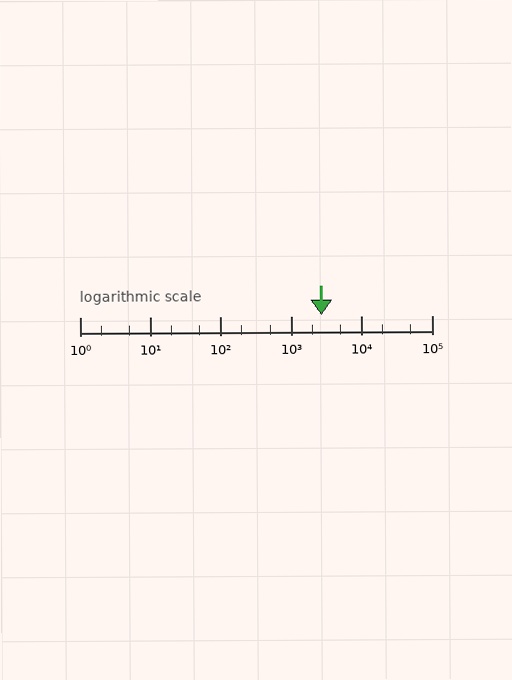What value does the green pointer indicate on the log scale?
The pointer indicates approximately 2700.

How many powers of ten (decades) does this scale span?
The scale spans 5 decades, from 1 to 100000.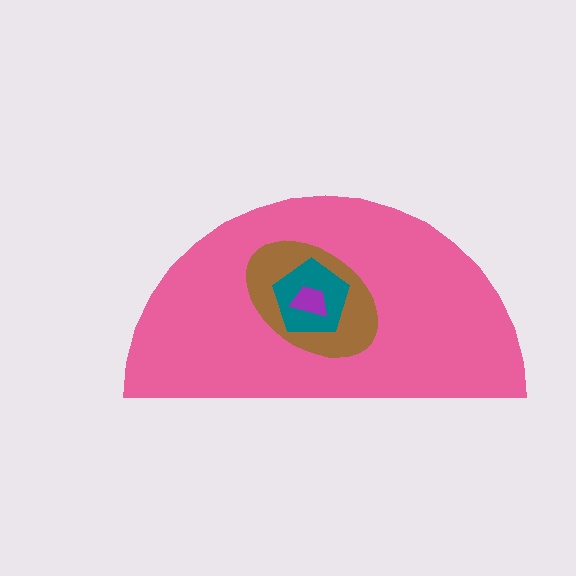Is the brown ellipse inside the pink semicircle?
Yes.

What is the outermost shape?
The pink semicircle.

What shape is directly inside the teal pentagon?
The purple trapezoid.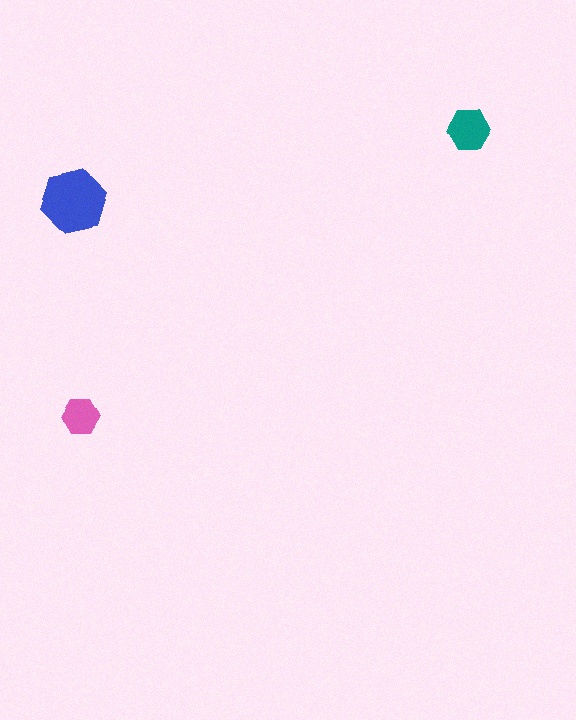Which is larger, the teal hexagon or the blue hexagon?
The blue one.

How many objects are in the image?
There are 3 objects in the image.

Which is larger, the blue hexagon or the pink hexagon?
The blue one.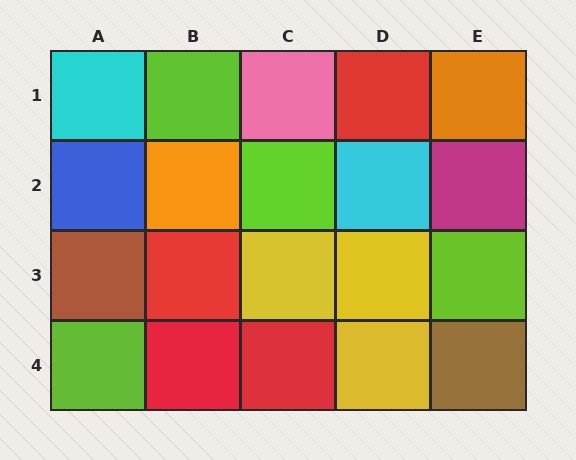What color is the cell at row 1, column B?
Lime.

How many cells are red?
4 cells are red.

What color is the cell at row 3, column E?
Lime.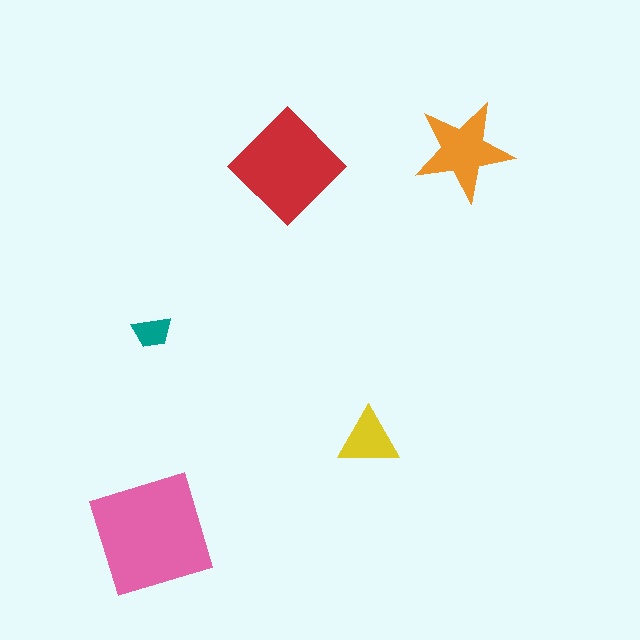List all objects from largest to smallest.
The pink square, the red diamond, the orange star, the yellow triangle, the teal trapezoid.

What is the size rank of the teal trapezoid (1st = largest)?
5th.